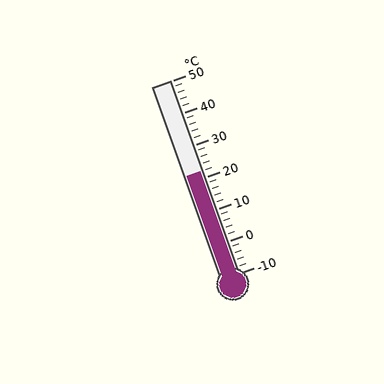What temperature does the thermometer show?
The thermometer shows approximately 22°C.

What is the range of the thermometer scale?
The thermometer scale ranges from -10°C to 50°C.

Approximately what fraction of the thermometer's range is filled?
The thermometer is filled to approximately 55% of its range.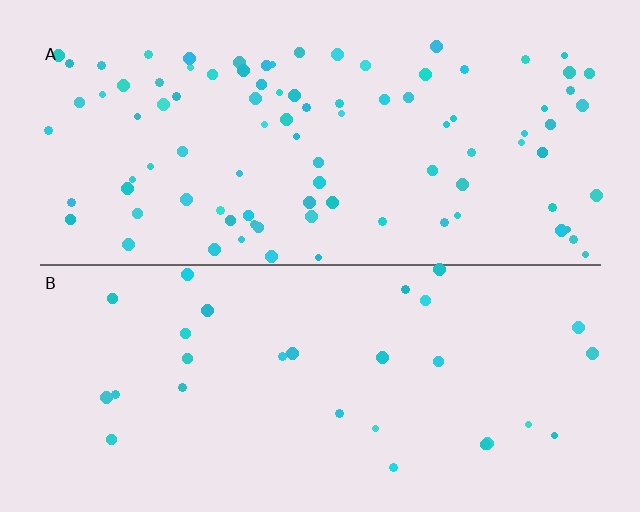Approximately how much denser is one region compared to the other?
Approximately 3.2× — region A over region B.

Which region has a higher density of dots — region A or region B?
A (the top).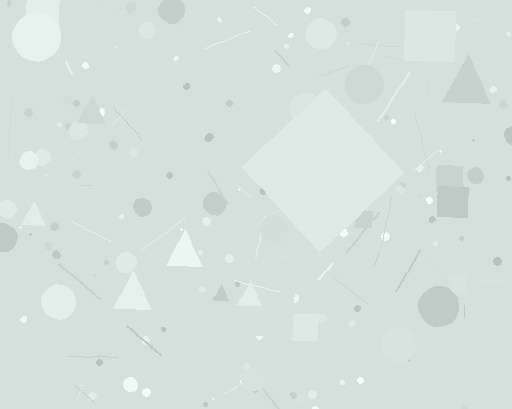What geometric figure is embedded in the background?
A diamond is embedded in the background.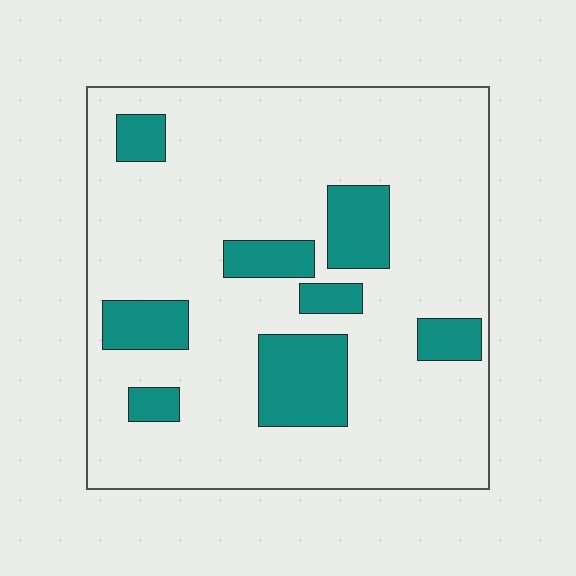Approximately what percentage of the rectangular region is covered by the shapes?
Approximately 20%.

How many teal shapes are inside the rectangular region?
8.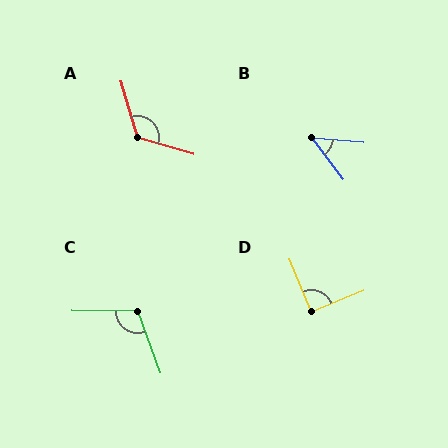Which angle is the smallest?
B, at approximately 48 degrees.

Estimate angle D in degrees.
Approximately 89 degrees.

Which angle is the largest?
A, at approximately 123 degrees.